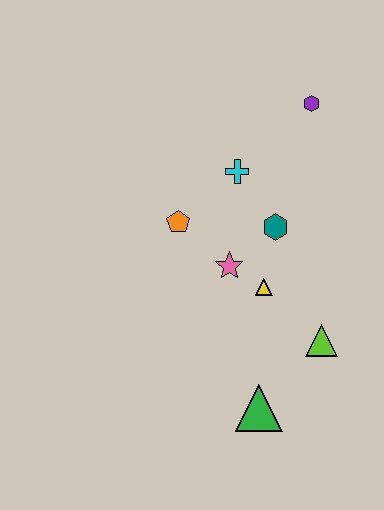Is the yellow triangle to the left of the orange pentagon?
No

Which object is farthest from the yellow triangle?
The purple hexagon is farthest from the yellow triangle.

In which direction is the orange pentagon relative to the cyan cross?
The orange pentagon is to the left of the cyan cross.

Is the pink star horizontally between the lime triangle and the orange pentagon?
Yes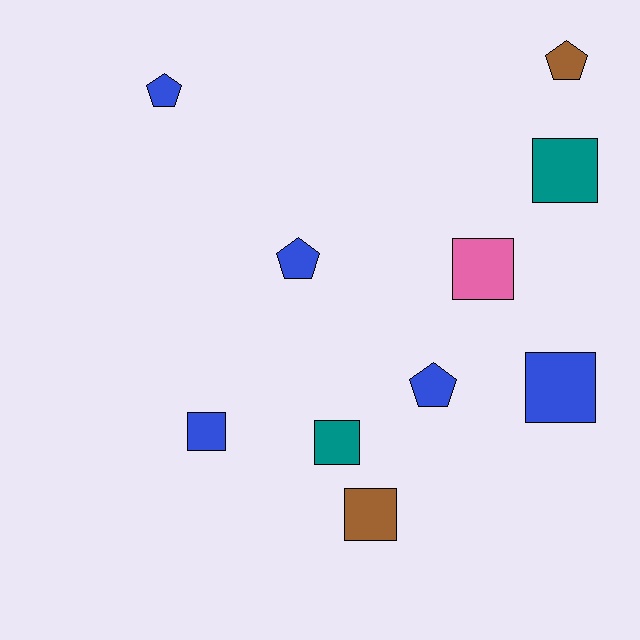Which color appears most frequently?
Blue, with 5 objects.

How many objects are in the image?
There are 10 objects.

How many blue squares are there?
There are 2 blue squares.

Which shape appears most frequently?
Square, with 6 objects.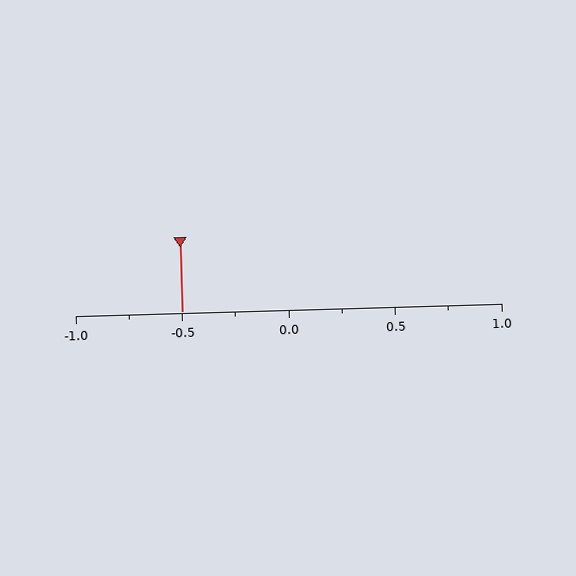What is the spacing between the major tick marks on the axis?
The major ticks are spaced 0.5 apart.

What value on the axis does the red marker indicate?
The marker indicates approximately -0.5.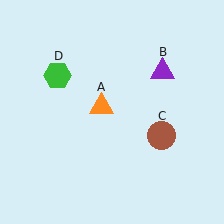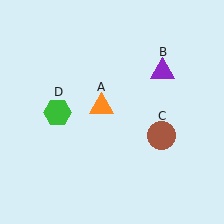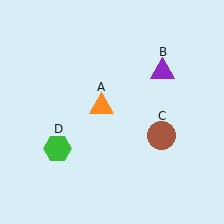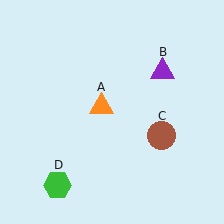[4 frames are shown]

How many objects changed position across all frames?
1 object changed position: green hexagon (object D).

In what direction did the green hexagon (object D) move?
The green hexagon (object D) moved down.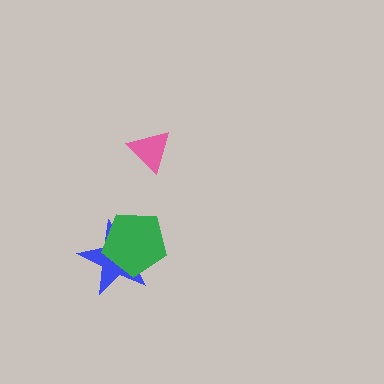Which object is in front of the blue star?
The green pentagon is in front of the blue star.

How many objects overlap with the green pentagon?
1 object overlaps with the green pentagon.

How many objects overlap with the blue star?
1 object overlaps with the blue star.